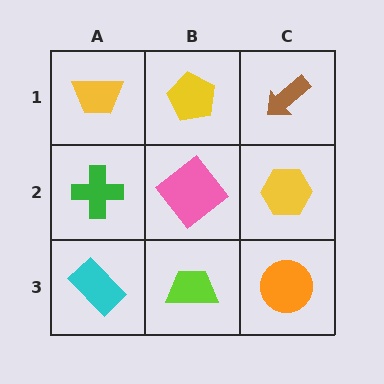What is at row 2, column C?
A yellow hexagon.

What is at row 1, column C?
A brown arrow.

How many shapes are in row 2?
3 shapes.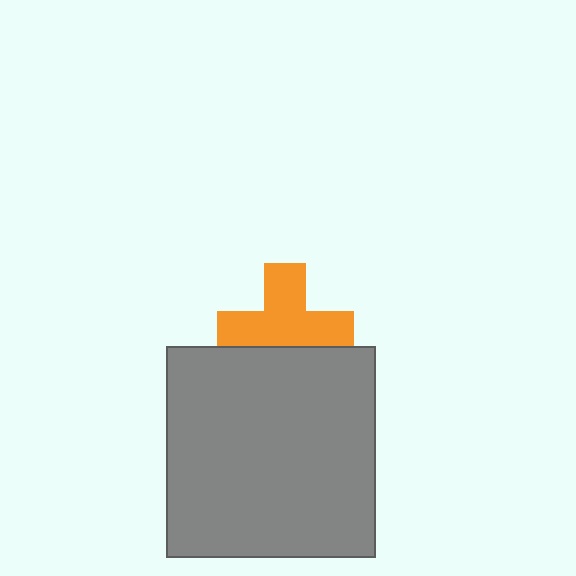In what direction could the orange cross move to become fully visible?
The orange cross could move up. That would shift it out from behind the gray rectangle entirely.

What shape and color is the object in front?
The object in front is a gray rectangle.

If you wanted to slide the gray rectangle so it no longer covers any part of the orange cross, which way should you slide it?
Slide it down — that is the most direct way to separate the two shapes.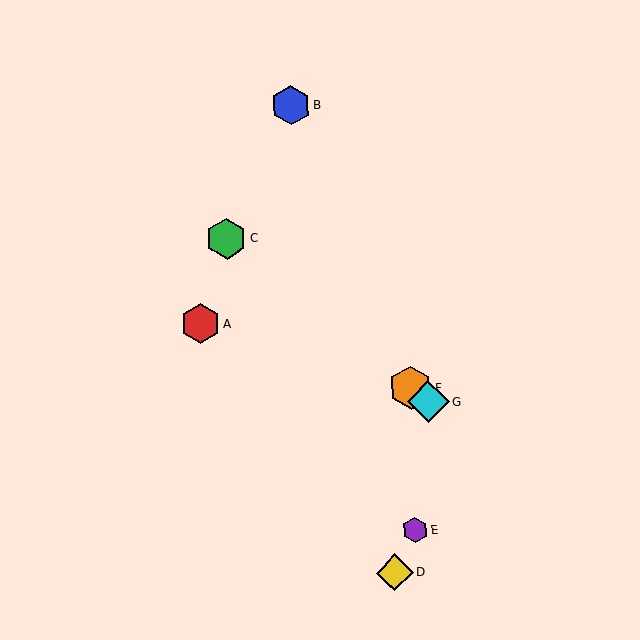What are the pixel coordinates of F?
Object F is at (411, 388).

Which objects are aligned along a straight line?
Objects C, F, G are aligned along a straight line.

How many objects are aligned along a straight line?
3 objects (C, F, G) are aligned along a straight line.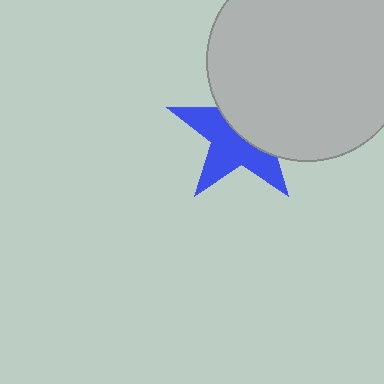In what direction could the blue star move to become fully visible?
The blue star could move toward the lower-left. That would shift it out from behind the light gray circle entirely.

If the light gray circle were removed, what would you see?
You would see the complete blue star.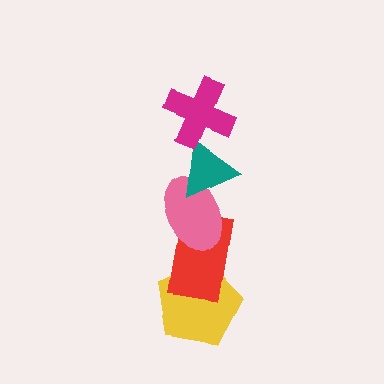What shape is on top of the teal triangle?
The magenta cross is on top of the teal triangle.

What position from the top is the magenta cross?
The magenta cross is 1st from the top.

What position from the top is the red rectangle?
The red rectangle is 4th from the top.